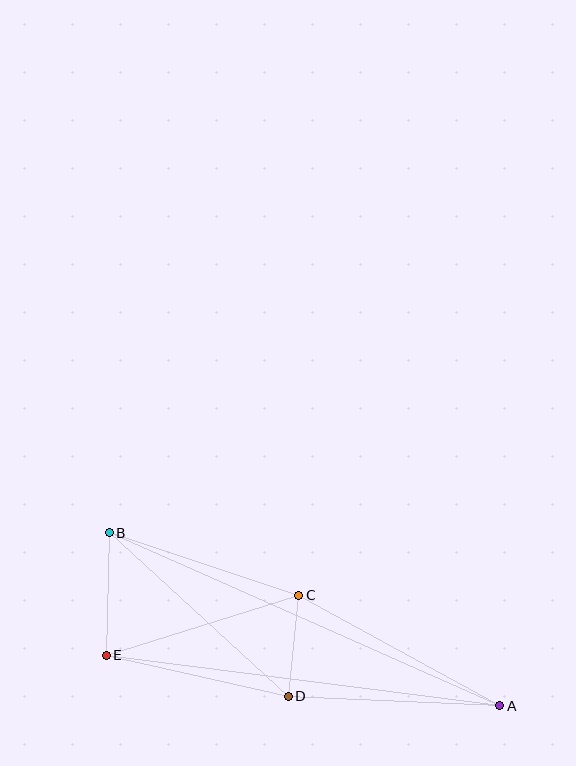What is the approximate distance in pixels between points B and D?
The distance between B and D is approximately 243 pixels.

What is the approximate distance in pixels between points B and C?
The distance between B and C is approximately 200 pixels.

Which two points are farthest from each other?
Points A and B are farthest from each other.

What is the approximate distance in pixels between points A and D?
The distance between A and D is approximately 212 pixels.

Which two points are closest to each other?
Points C and D are closest to each other.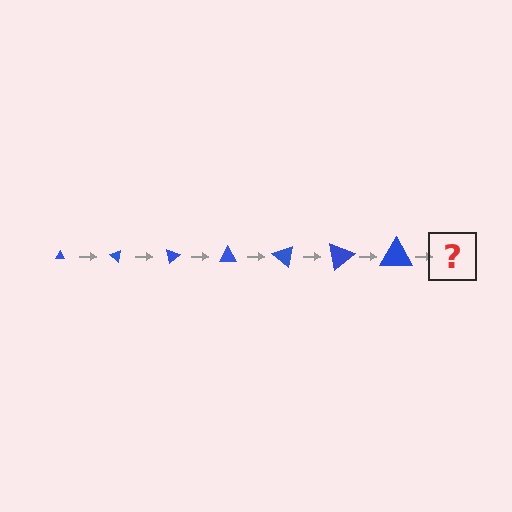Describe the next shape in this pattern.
It should be a triangle, larger than the previous one and rotated 280 degrees from the start.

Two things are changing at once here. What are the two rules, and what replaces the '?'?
The two rules are that the triangle grows larger each step and it rotates 40 degrees each step. The '?' should be a triangle, larger than the previous one and rotated 280 degrees from the start.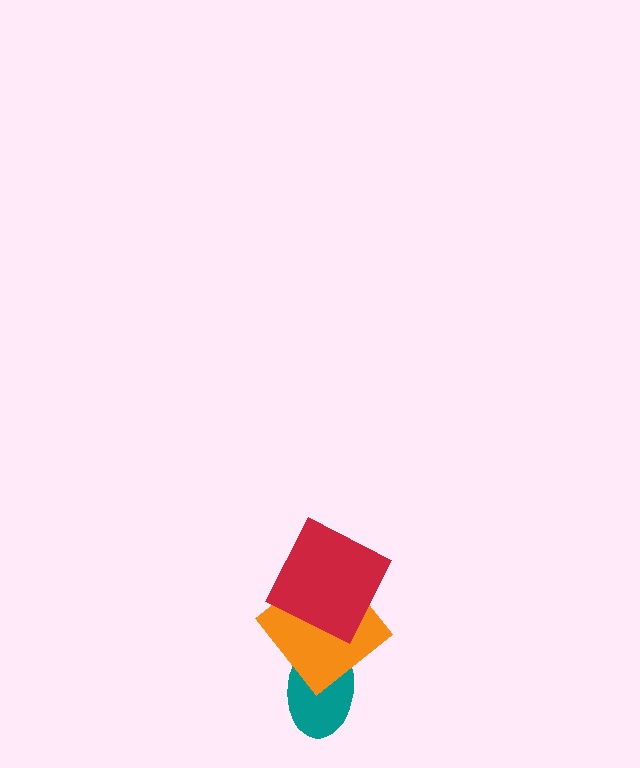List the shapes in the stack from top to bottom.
From top to bottom: the red square, the orange diamond, the teal ellipse.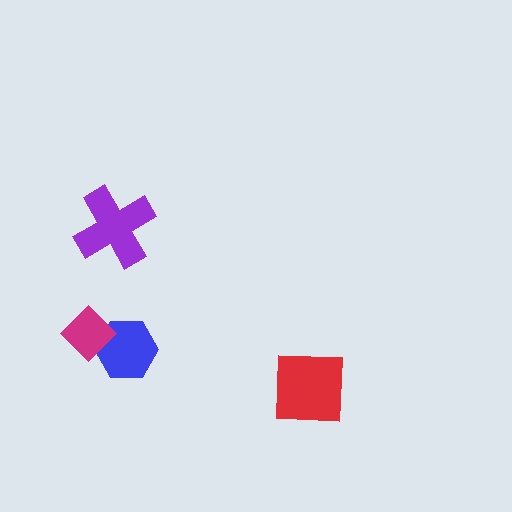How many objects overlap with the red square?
0 objects overlap with the red square.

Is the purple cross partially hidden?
No, no other shape covers it.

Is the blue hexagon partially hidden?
Yes, it is partially covered by another shape.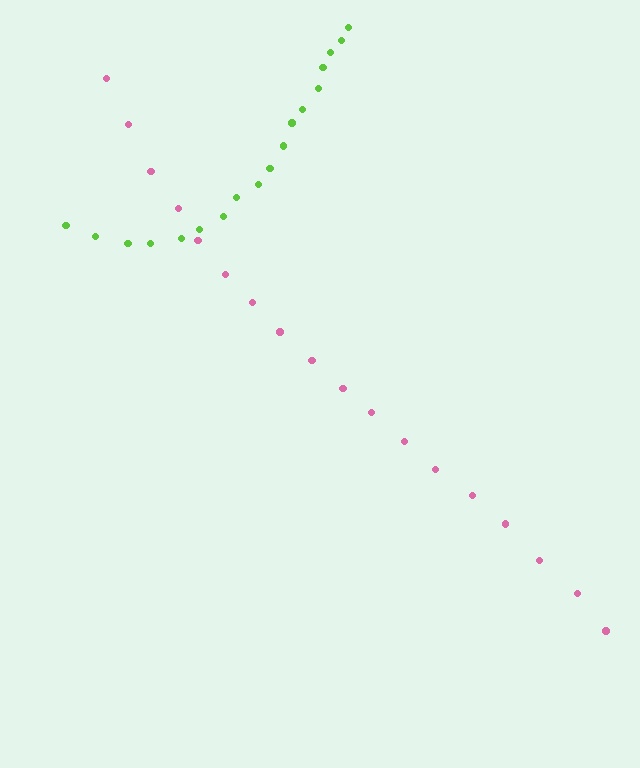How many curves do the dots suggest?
There are 2 distinct paths.